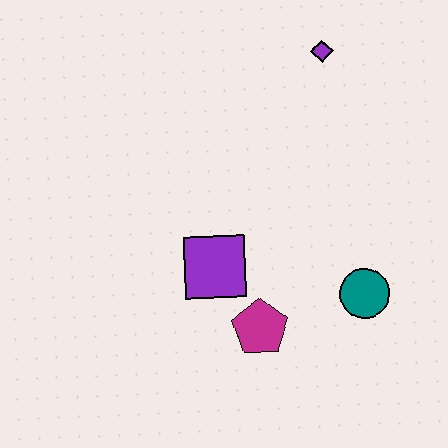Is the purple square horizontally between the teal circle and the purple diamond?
No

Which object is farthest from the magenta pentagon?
The purple diamond is farthest from the magenta pentagon.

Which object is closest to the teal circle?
The magenta pentagon is closest to the teal circle.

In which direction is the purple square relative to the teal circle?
The purple square is to the left of the teal circle.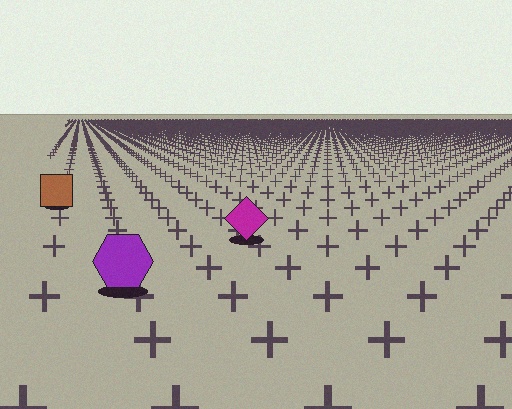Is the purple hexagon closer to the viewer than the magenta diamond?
Yes. The purple hexagon is closer — you can tell from the texture gradient: the ground texture is coarser near it.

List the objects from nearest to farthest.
From nearest to farthest: the purple hexagon, the magenta diamond, the brown square.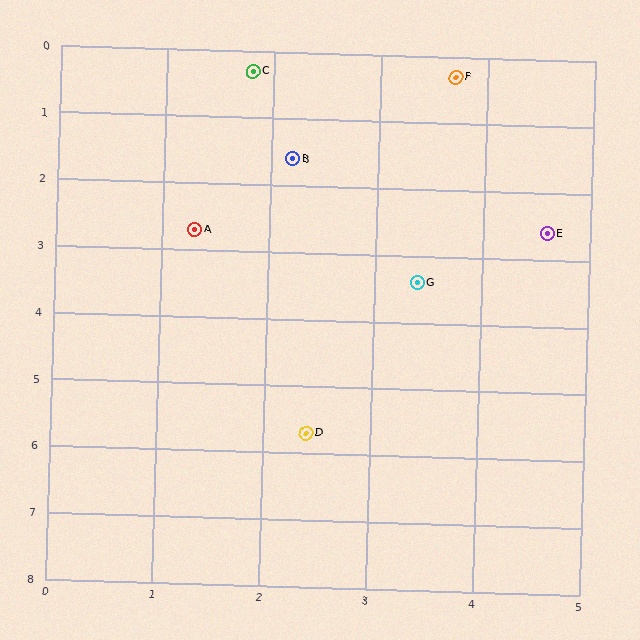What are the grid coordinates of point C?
Point C is at approximately (1.8, 0.3).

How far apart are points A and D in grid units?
Points A and D are about 3.2 grid units apart.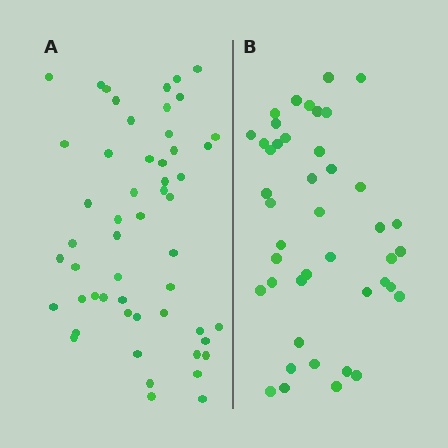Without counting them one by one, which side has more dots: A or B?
Region A (the left region) has more dots.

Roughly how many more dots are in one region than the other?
Region A has roughly 10 or so more dots than region B.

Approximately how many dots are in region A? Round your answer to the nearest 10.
About 50 dots. (The exact count is 53, which rounds to 50.)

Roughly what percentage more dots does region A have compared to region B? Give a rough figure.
About 25% more.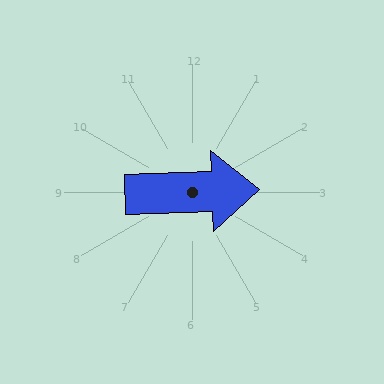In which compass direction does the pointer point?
East.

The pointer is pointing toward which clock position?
Roughly 3 o'clock.